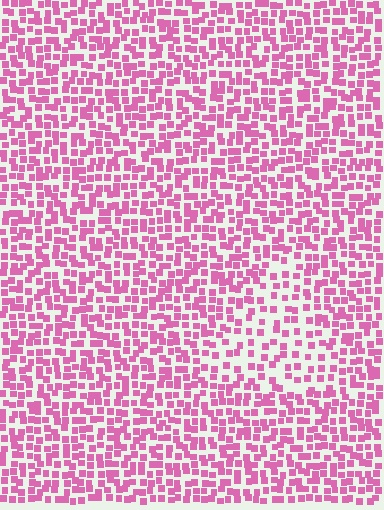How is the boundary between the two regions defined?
The boundary is defined by a change in element density (approximately 1.8x ratio). All elements are the same color, size, and shape.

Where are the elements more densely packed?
The elements are more densely packed outside the triangle boundary.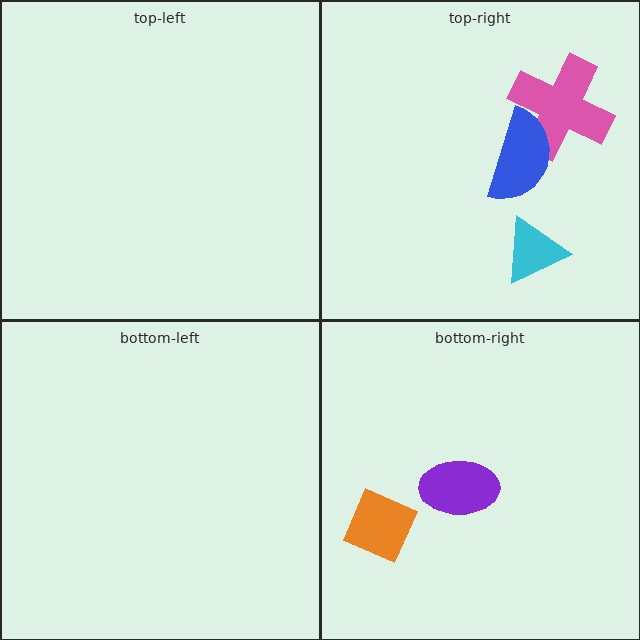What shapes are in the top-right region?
The pink cross, the blue semicircle, the cyan triangle.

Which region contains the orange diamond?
The bottom-right region.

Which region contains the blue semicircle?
The top-right region.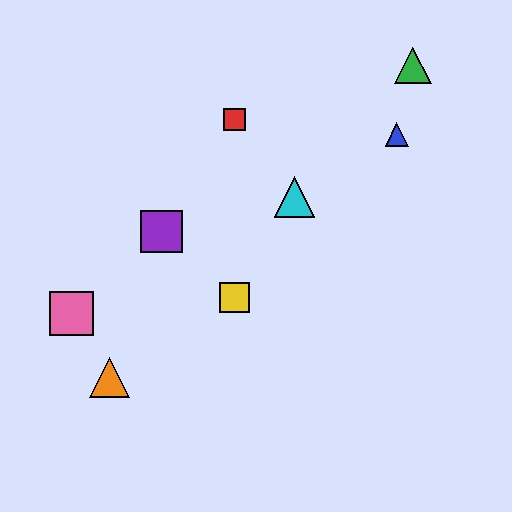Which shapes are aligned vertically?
The red square, the yellow square are aligned vertically.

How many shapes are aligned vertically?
2 shapes (the red square, the yellow square) are aligned vertically.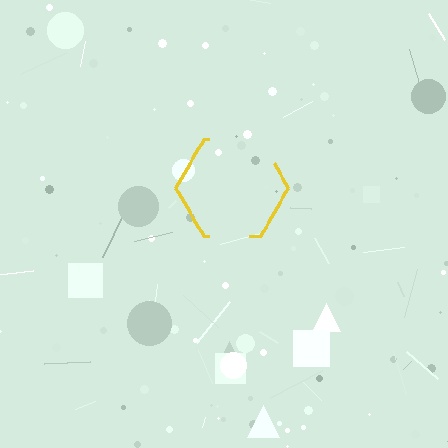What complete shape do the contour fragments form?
The contour fragments form a hexagon.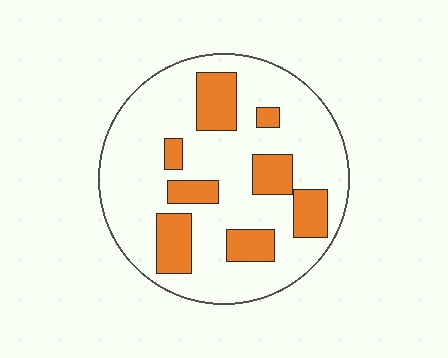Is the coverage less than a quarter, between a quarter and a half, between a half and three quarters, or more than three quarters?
Less than a quarter.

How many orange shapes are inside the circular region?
8.